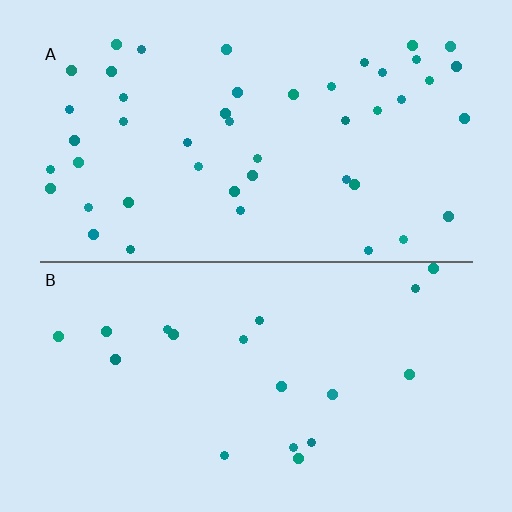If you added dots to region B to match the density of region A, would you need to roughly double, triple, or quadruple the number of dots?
Approximately triple.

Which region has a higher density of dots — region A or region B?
A (the top).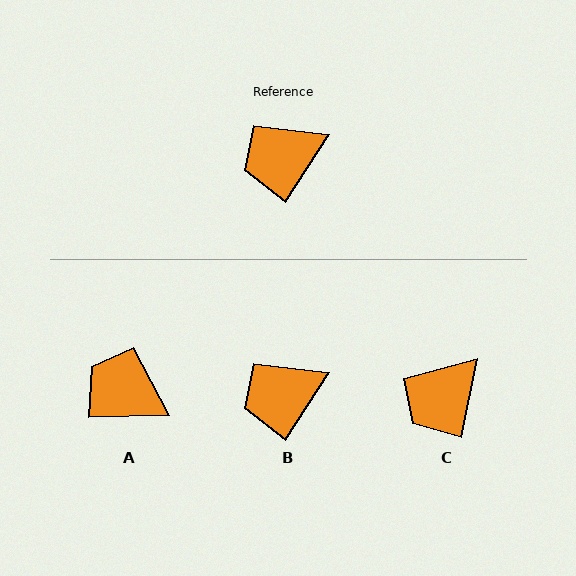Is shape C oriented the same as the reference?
No, it is off by about 22 degrees.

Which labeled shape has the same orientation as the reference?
B.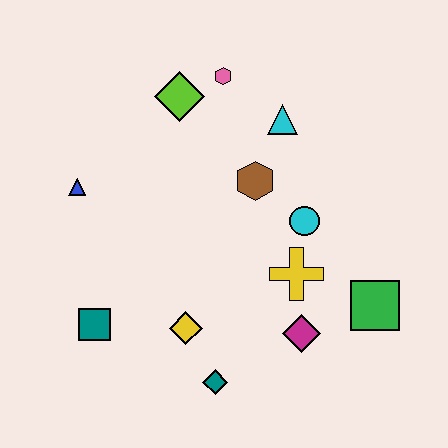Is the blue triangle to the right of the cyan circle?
No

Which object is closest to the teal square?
The yellow diamond is closest to the teal square.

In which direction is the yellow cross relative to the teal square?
The yellow cross is to the right of the teal square.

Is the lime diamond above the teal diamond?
Yes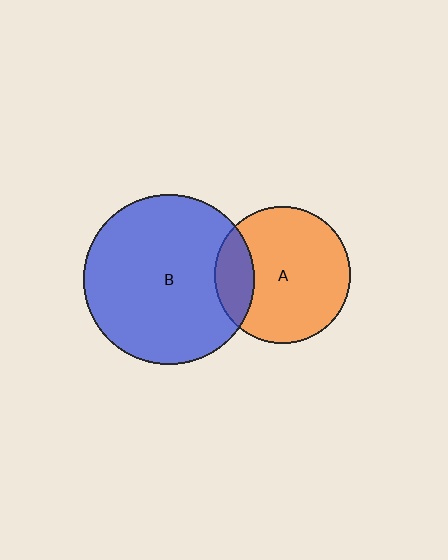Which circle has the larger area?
Circle B (blue).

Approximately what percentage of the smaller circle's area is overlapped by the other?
Approximately 20%.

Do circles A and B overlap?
Yes.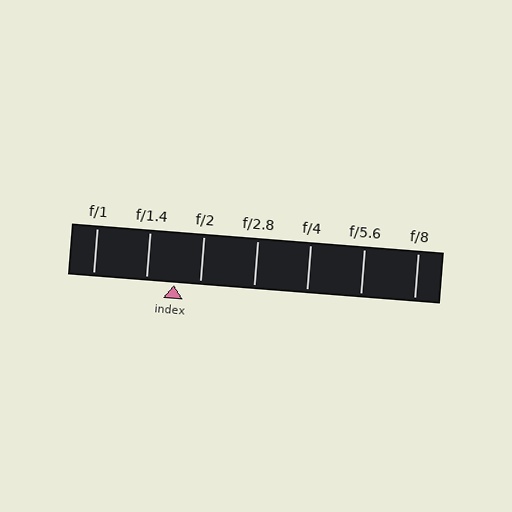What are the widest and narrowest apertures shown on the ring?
The widest aperture shown is f/1 and the narrowest is f/8.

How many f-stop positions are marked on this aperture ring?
There are 7 f-stop positions marked.